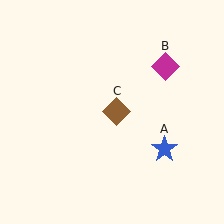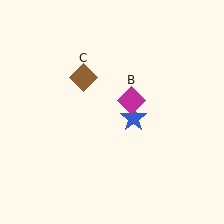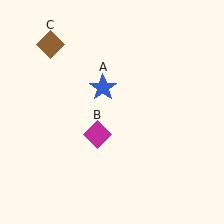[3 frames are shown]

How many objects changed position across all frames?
3 objects changed position: blue star (object A), magenta diamond (object B), brown diamond (object C).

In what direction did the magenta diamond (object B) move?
The magenta diamond (object B) moved down and to the left.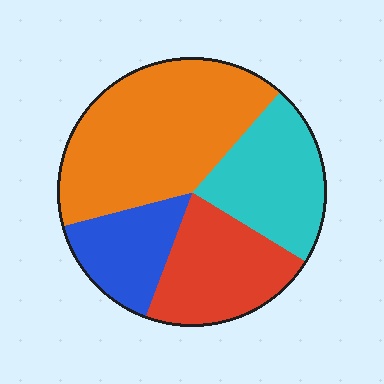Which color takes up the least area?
Blue, at roughly 15%.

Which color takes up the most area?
Orange, at roughly 40%.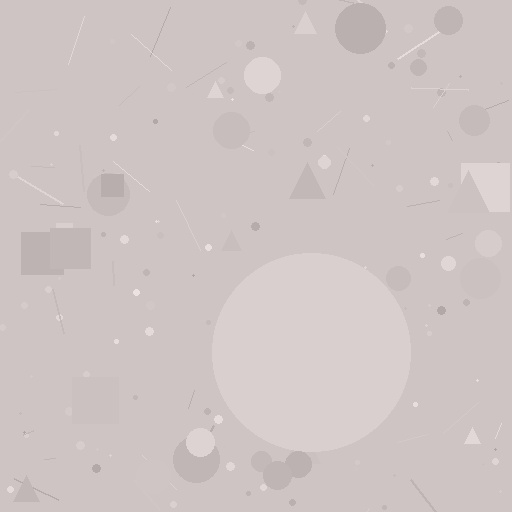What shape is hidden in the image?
A circle is hidden in the image.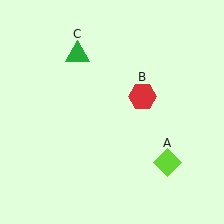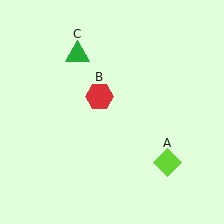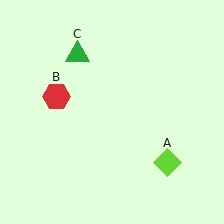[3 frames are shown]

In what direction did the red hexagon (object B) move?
The red hexagon (object B) moved left.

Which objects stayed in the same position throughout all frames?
Lime diamond (object A) and green triangle (object C) remained stationary.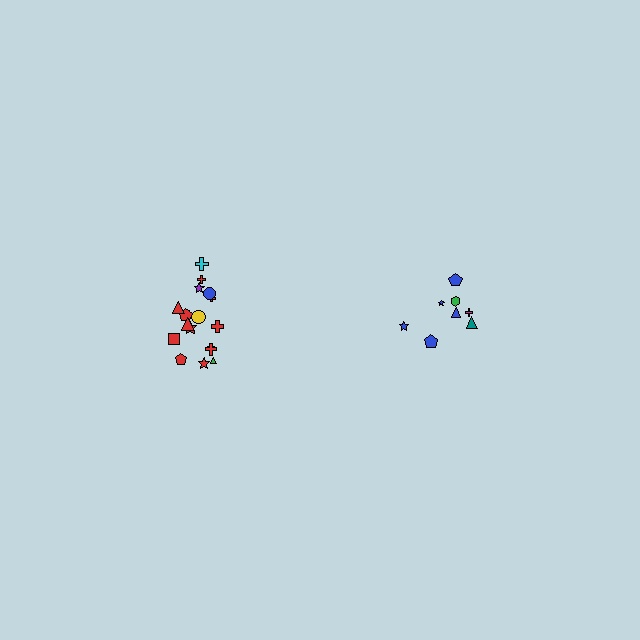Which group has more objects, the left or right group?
The left group.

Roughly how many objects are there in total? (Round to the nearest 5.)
Roughly 25 objects in total.